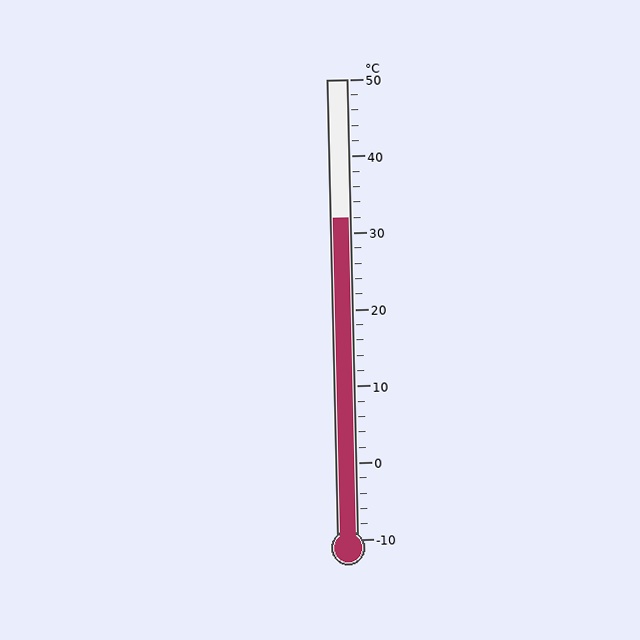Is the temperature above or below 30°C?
The temperature is above 30°C.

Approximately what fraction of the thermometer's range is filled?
The thermometer is filled to approximately 70% of its range.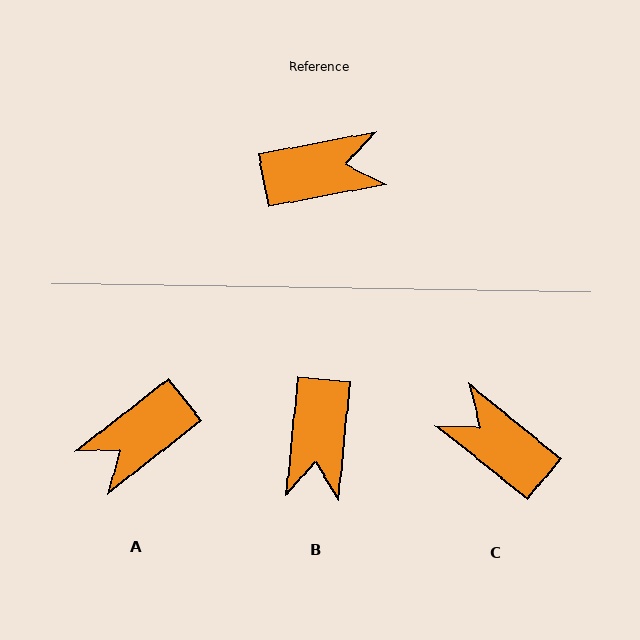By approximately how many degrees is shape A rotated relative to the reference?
Approximately 153 degrees clockwise.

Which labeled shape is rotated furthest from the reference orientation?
A, about 153 degrees away.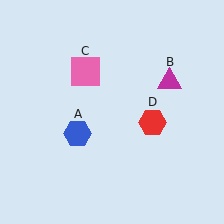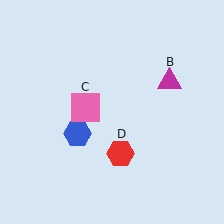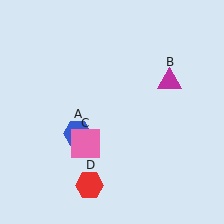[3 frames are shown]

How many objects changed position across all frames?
2 objects changed position: pink square (object C), red hexagon (object D).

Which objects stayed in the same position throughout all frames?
Blue hexagon (object A) and magenta triangle (object B) remained stationary.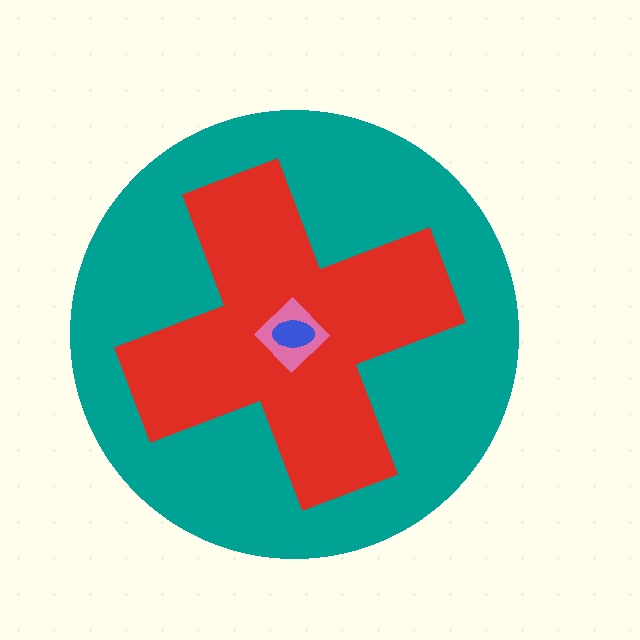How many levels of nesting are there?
4.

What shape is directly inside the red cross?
The pink diamond.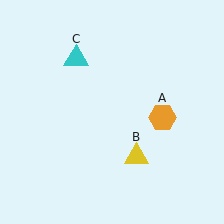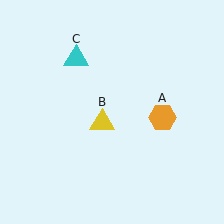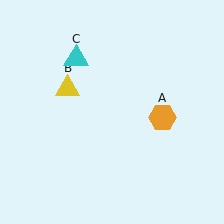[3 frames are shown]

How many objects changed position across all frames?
1 object changed position: yellow triangle (object B).